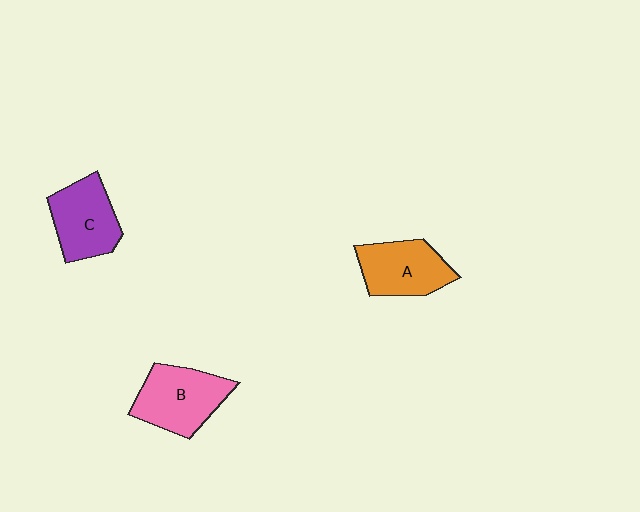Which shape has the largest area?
Shape B (pink).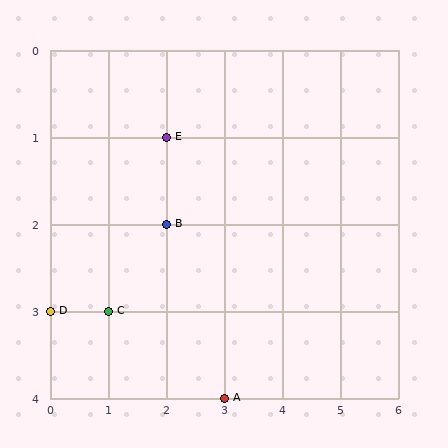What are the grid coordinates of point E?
Point E is at grid coordinates (2, 1).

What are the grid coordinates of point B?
Point B is at grid coordinates (2, 2).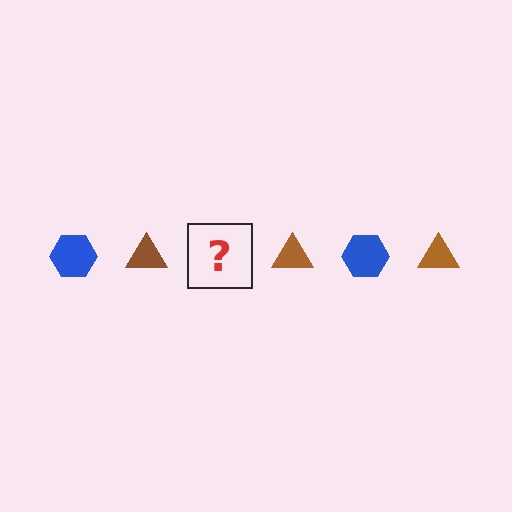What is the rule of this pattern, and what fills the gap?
The rule is that the pattern alternates between blue hexagon and brown triangle. The gap should be filled with a blue hexagon.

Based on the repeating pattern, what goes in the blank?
The blank should be a blue hexagon.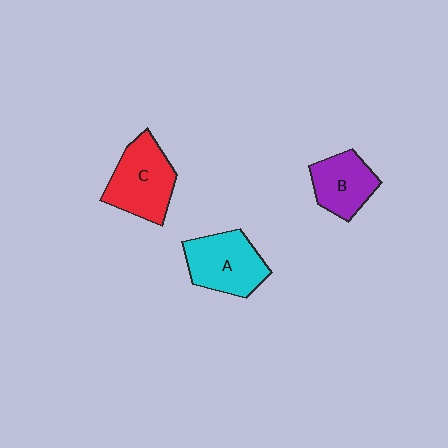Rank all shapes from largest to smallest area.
From largest to smallest: C (red), A (cyan), B (purple).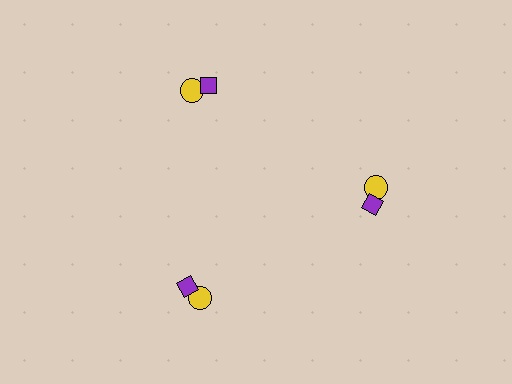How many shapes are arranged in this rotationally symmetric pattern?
There are 6 shapes, arranged in 3 groups of 2.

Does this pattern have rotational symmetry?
Yes, this pattern has 3-fold rotational symmetry. It looks the same after rotating 120 degrees around the center.